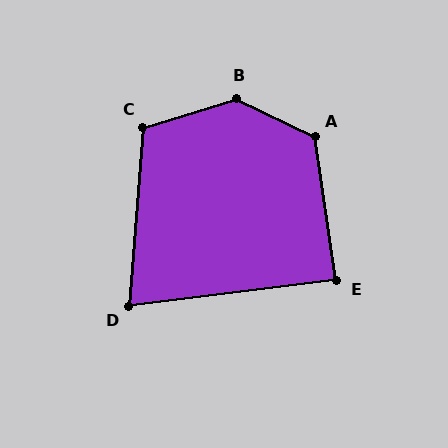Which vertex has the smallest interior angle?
D, at approximately 78 degrees.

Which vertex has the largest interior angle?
B, at approximately 137 degrees.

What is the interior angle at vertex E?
Approximately 89 degrees (approximately right).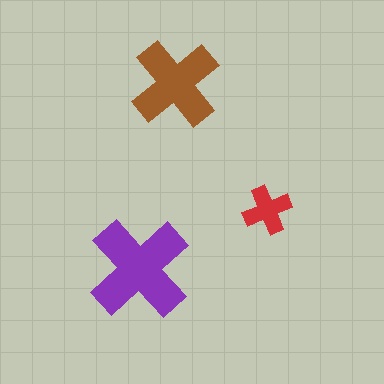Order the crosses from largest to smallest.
the purple one, the brown one, the red one.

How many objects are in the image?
There are 3 objects in the image.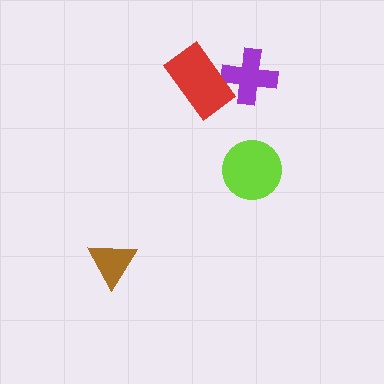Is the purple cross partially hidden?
Yes, it is partially covered by another shape.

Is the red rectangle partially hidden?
No, no other shape covers it.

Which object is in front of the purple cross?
The red rectangle is in front of the purple cross.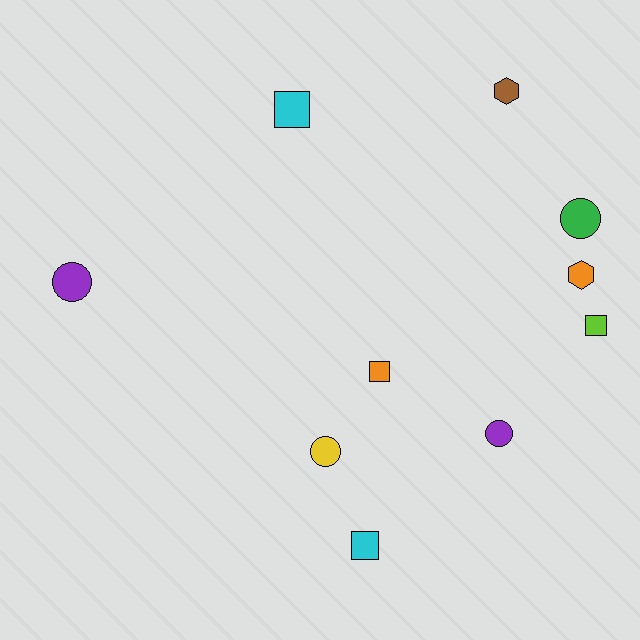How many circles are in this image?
There are 4 circles.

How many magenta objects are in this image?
There are no magenta objects.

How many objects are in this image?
There are 10 objects.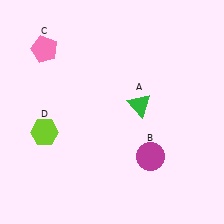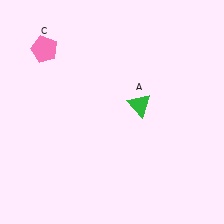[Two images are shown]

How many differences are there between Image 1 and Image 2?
There are 2 differences between the two images.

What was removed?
The lime hexagon (D), the magenta circle (B) were removed in Image 2.